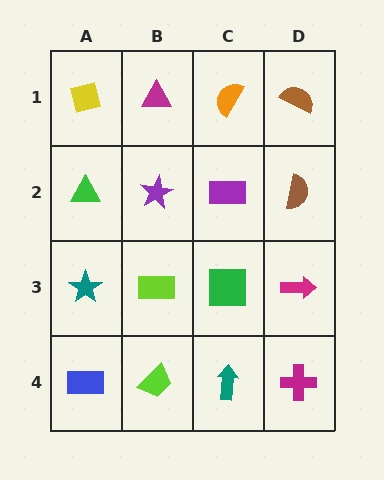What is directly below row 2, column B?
A lime rectangle.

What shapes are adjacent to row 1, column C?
A purple rectangle (row 2, column C), a magenta triangle (row 1, column B), a brown semicircle (row 1, column D).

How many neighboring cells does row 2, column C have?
4.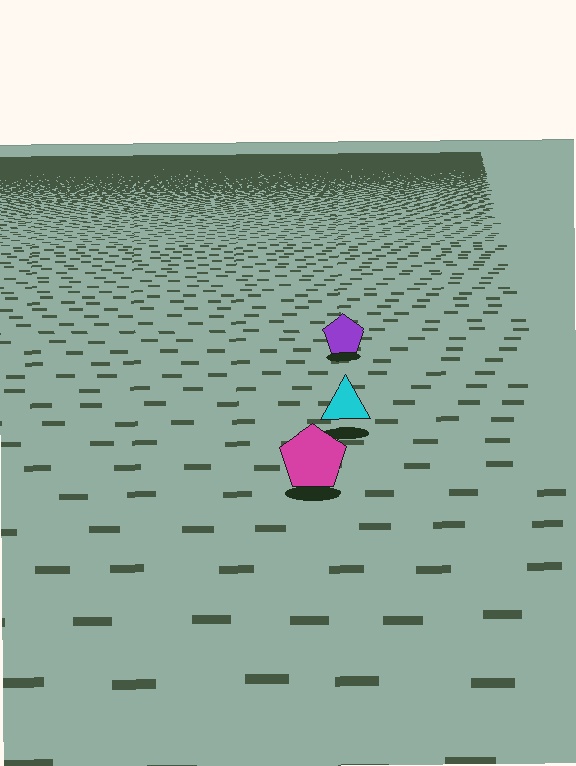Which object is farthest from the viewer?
The purple pentagon is farthest from the viewer. It appears smaller and the ground texture around it is denser.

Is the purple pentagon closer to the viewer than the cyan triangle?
No. The cyan triangle is closer — you can tell from the texture gradient: the ground texture is coarser near it.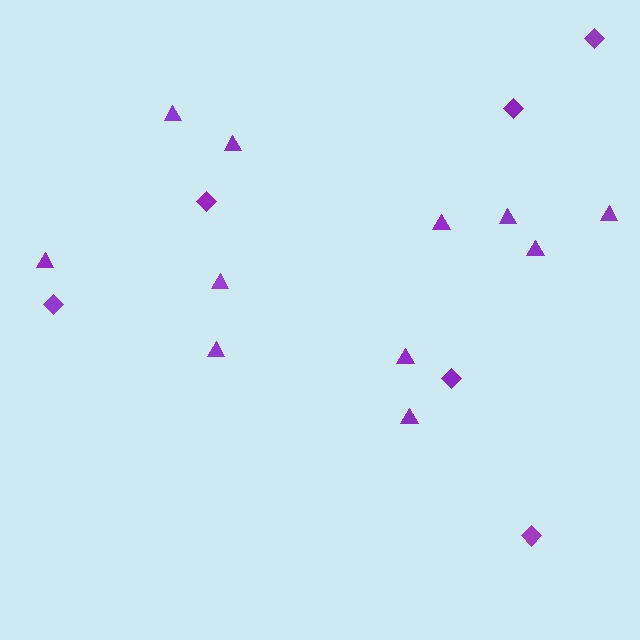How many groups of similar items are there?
There are 2 groups: one group of triangles (11) and one group of diamonds (6).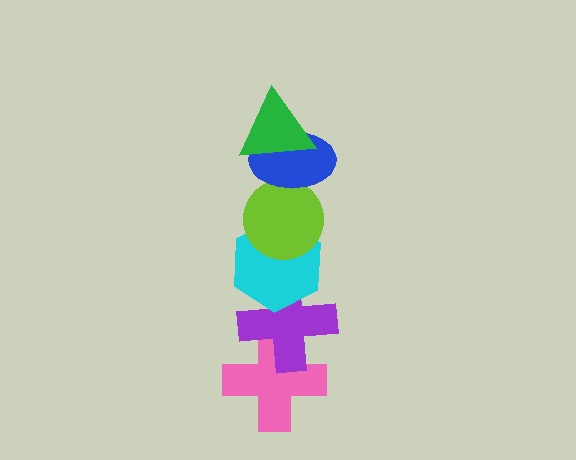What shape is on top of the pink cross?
The purple cross is on top of the pink cross.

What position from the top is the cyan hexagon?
The cyan hexagon is 4th from the top.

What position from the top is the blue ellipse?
The blue ellipse is 2nd from the top.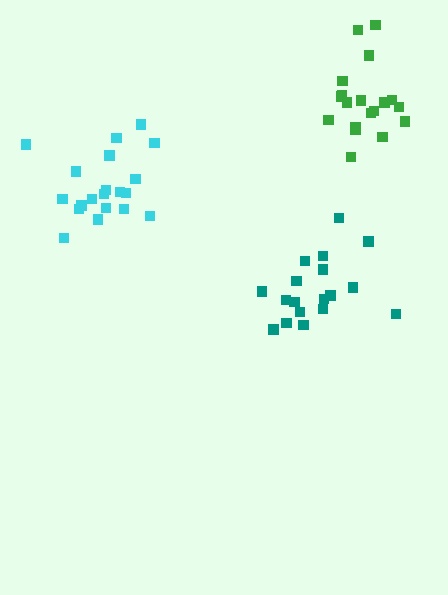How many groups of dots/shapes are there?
There are 3 groups.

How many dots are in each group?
Group 1: 20 dots, Group 2: 18 dots, Group 3: 19 dots (57 total).